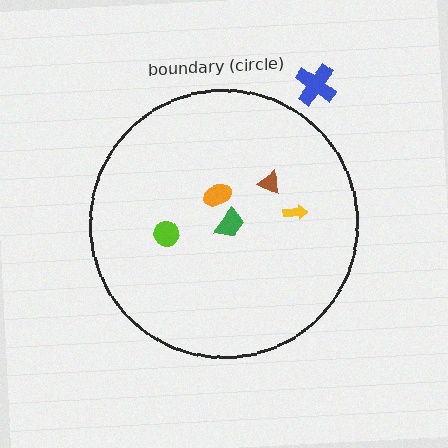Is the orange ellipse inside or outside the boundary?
Inside.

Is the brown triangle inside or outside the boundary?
Inside.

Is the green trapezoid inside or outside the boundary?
Inside.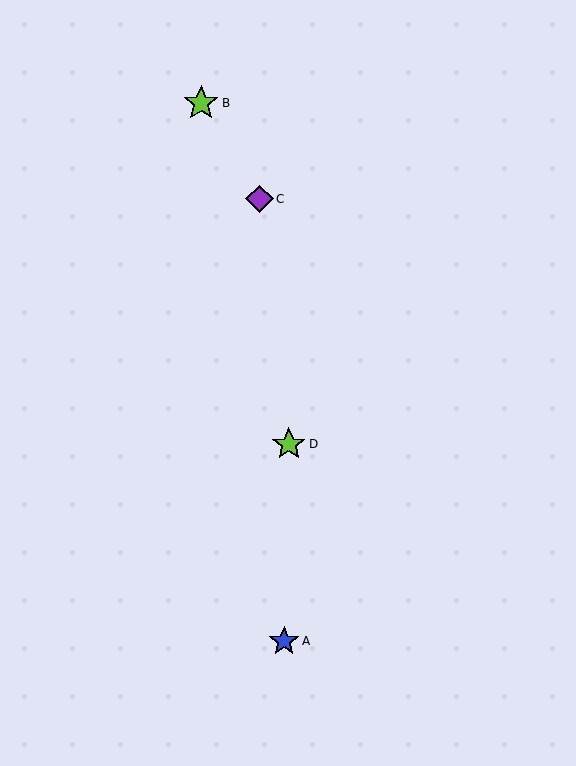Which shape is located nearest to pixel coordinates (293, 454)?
The lime star (labeled D) at (289, 444) is nearest to that location.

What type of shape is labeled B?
Shape B is a lime star.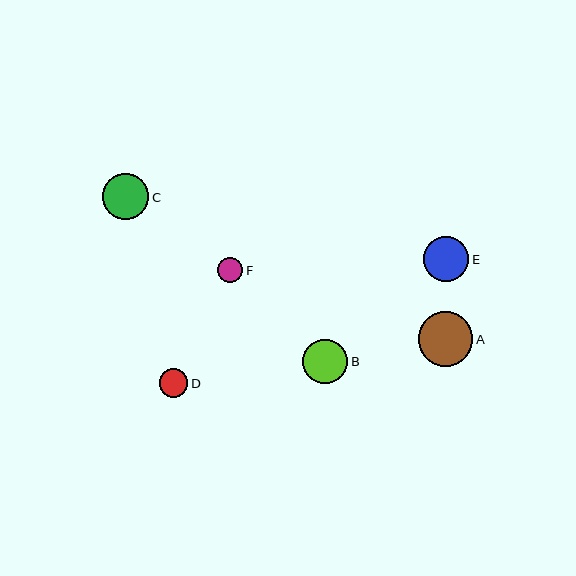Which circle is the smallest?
Circle F is the smallest with a size of approximately 25 pixels.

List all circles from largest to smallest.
From largest to smallest: A, C, E, B, D, F.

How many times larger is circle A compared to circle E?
Circle A is approximately 1.2 times the size of circle E.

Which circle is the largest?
Circle A is the largest with a size of approximately 54 pixels.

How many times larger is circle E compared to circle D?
Circle E is approximately 1.6 times the size of circle D.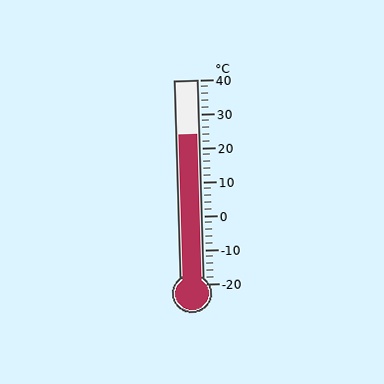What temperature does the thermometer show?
The thermometer shows approximately 24°C.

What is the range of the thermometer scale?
The thermometer scale ranges from -20°C to 40°C.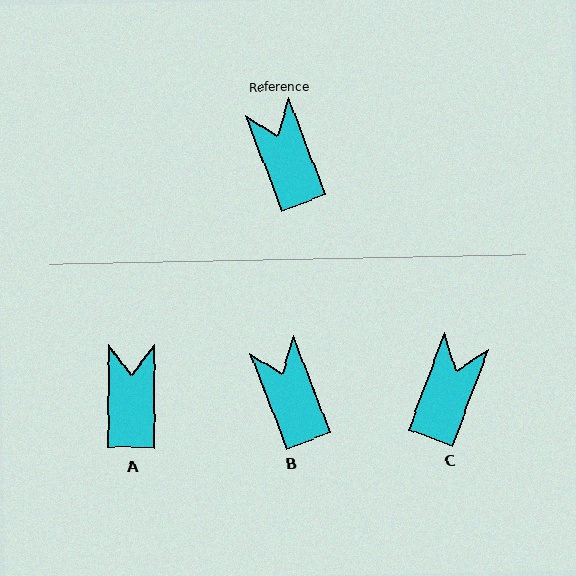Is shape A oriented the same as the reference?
No, it is off by about 22 degrees.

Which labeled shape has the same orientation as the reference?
B.